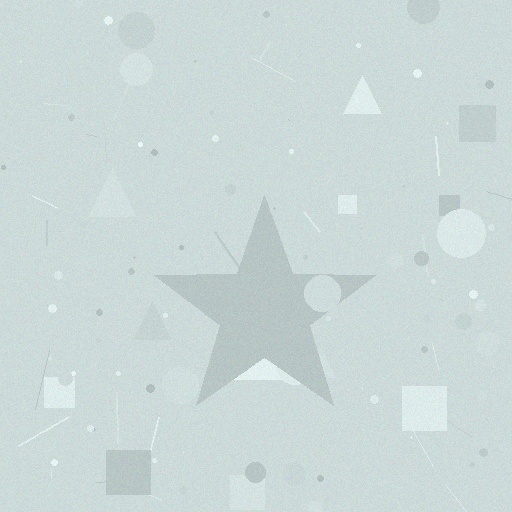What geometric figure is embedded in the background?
A star is embedded in the background.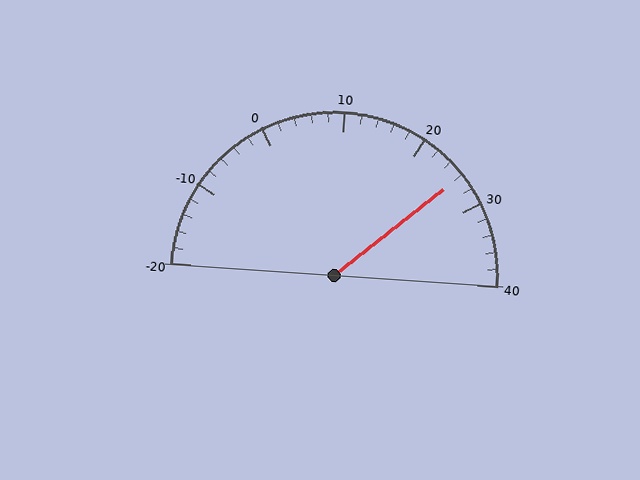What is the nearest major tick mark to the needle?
The nearest major tick mark is 30.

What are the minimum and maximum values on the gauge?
The gauge ranges from -20 to 40.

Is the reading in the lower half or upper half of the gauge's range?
The reading is in the upper half of the range (-20 to 40).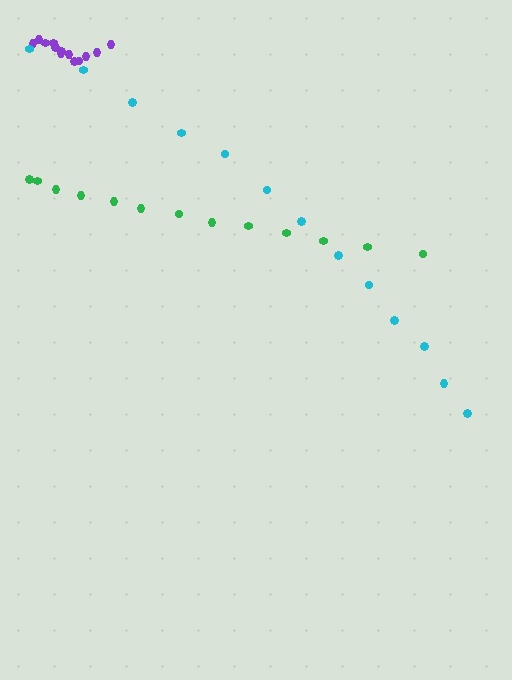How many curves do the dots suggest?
There are 3 distinct paths.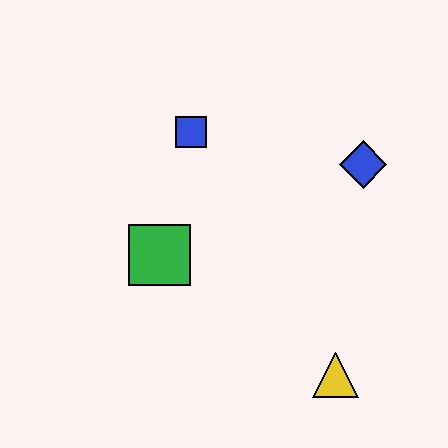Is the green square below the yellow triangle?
No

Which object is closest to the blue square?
The green square is closest to the blue square.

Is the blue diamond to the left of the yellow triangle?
No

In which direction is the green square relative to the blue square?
The green square is below the blue square.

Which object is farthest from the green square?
The blue diamond is farthest from the green square.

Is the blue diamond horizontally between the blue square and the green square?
No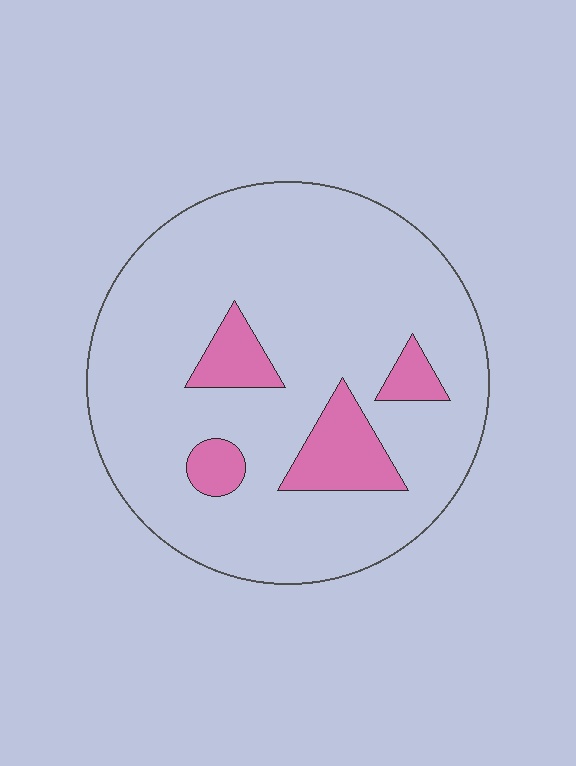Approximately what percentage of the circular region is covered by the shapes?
Approximately 15%.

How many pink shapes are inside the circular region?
4.